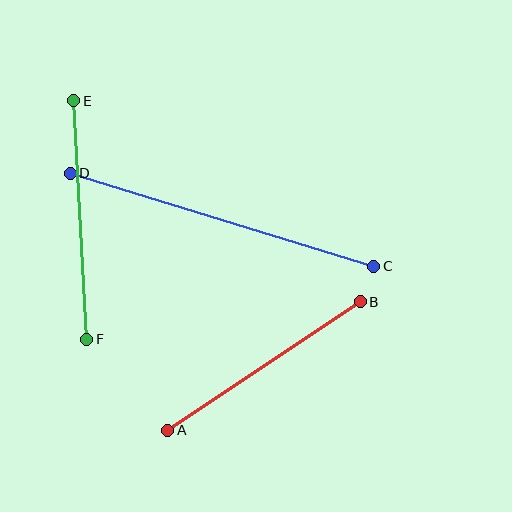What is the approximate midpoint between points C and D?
The midpoint is at approximately (222, 220) pixels.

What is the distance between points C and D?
The distance is approximately 317 pixels.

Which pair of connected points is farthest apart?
Points C and D are farthest apart.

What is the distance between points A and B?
The distance is approximately 231 pixels.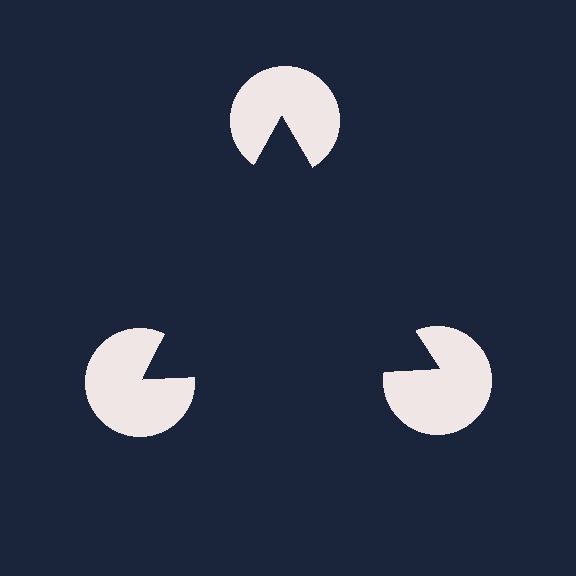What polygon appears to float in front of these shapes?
An illusory triangle — its edges are inferred from the aligned wedge cuts in the pac-man discs, not physically drawn.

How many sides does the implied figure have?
3 sides.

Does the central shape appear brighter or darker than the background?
It typically appears slightly darker than the background, even though no actual brightness change is drawn.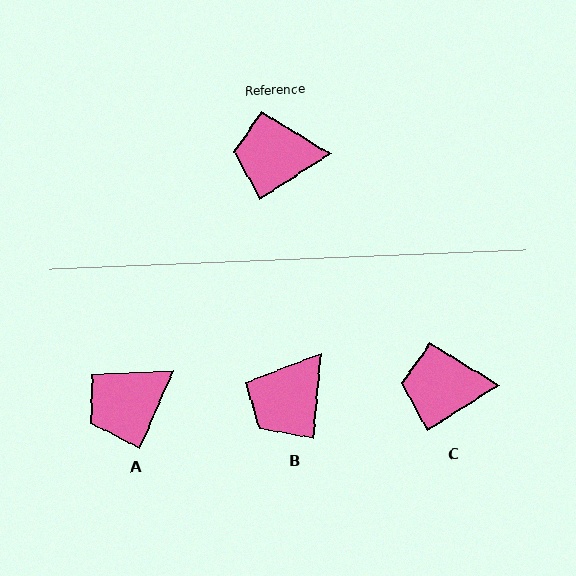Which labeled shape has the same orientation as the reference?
C.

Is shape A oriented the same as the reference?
No, it is off by about 34 degrees.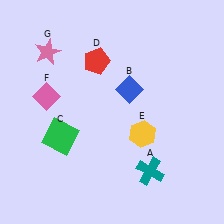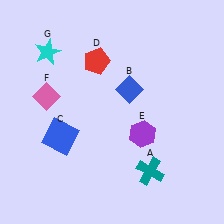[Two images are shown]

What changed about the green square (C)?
In Image 1, C is green. In Image 2, it changed to blue.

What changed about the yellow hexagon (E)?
In Image 1, E is yellow. In Image 2, it changed to purple.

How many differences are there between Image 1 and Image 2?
There are 3 differences between the two images.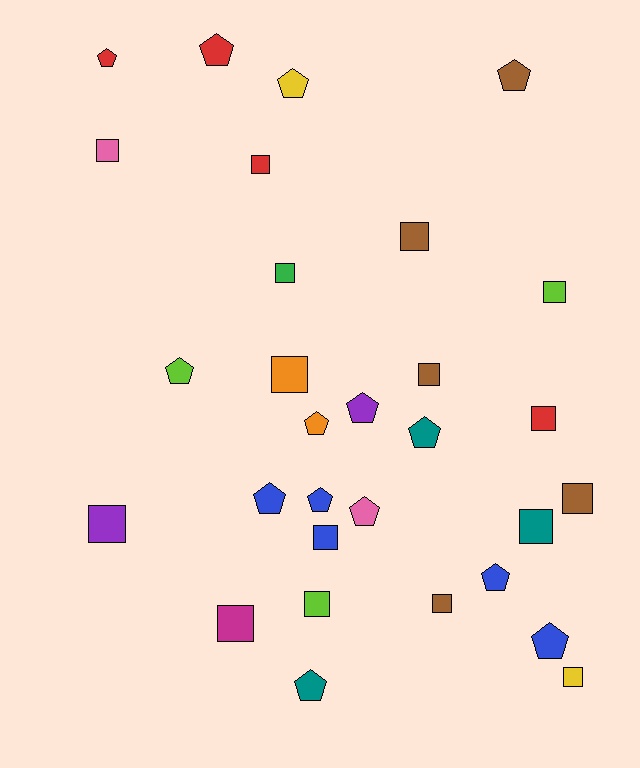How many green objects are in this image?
There is 1 green object.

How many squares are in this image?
There are 16 squares.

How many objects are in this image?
There are 30 objects.